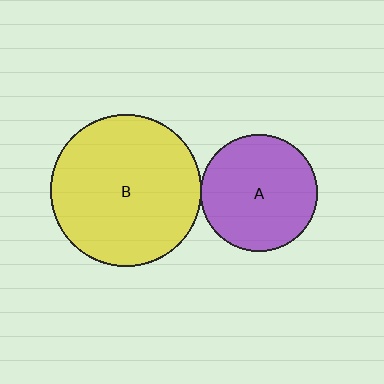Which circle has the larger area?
Circle B (yellow).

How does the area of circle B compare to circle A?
Approximately 1.7 times.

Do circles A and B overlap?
Yes.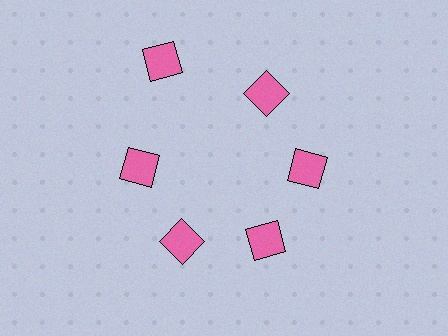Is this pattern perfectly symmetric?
No. The 6 pink diamonds are arranged in a ring, but one element near the 11 o'clock position is pushed outward from the center, breaking the 6-fold rotational symmetry.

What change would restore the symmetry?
The symmetry would be restored by moving it inward, back onto the ring so that all 6 diamonds sit at equal angles and equal distance from the center.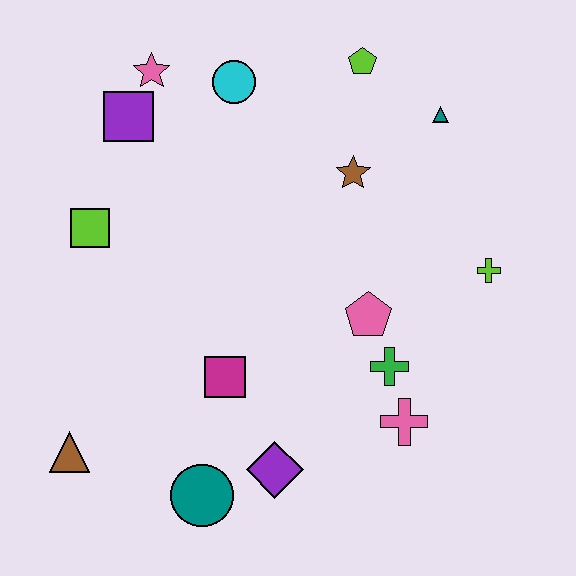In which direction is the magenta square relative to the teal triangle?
The magenta square is below the teal triangle.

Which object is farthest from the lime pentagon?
The brown triangle is farthest from the lime pentagon.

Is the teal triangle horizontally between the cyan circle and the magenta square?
No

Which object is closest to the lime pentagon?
The teal triangle is closest to the lime pentagon.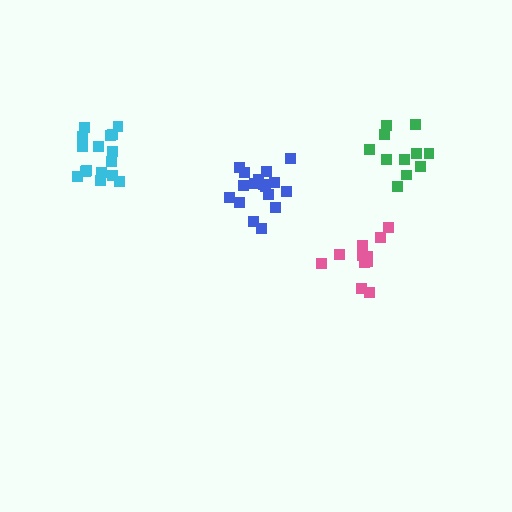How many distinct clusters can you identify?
There are 4 distinct clusters.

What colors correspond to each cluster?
The clusters are colored: pink, blue, cyan, green.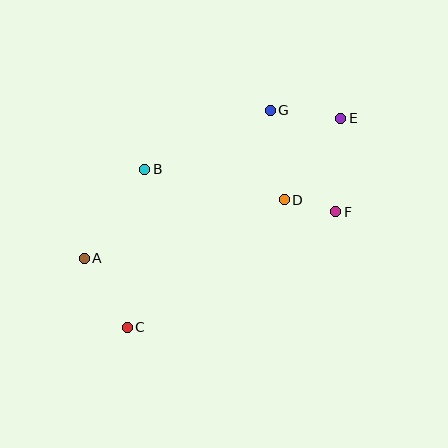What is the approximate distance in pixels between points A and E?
The distance between A and E is approximately 292 pixels.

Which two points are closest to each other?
Points D and F are closest to each other.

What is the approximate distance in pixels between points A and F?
The distance between A and F is approximately 256 pixels.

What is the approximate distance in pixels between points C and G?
The distance between C and G is approximately 260 pixels.